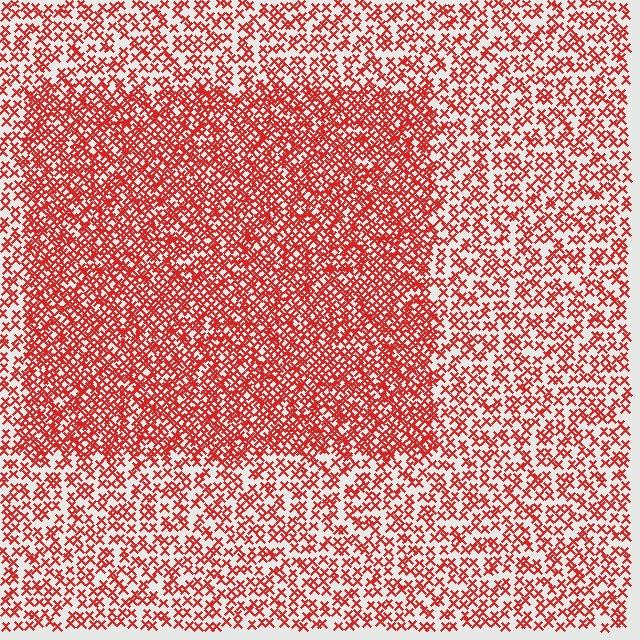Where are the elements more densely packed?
The elements are more densely packed inside the rectangle boundary.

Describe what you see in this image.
The image contains small red elements arranged at two different densities. A rectangle-shaped region is visible where the elements are more densely packed than the surrounding area.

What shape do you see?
I see a rectangle.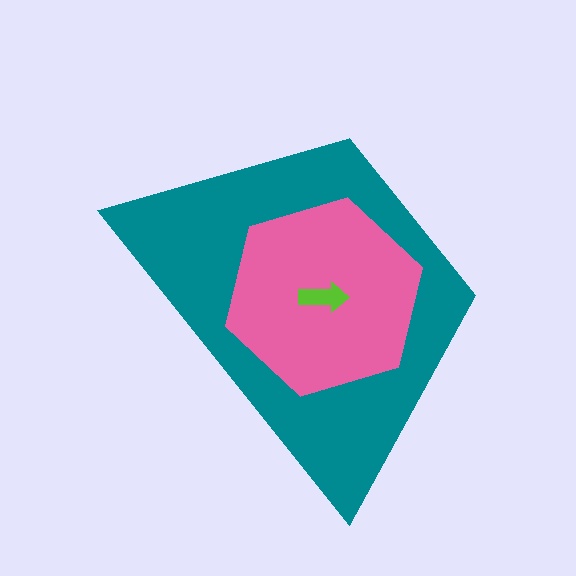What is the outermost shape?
The teal trapezoid.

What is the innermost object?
The lime arrow.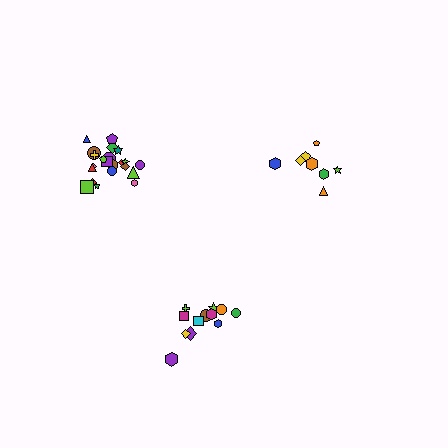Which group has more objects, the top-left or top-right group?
The top-left group.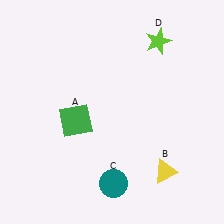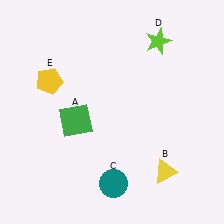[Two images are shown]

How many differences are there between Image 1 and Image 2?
There is 1 difference between the two images.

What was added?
A yellow pentagon (E) was added in Image 2.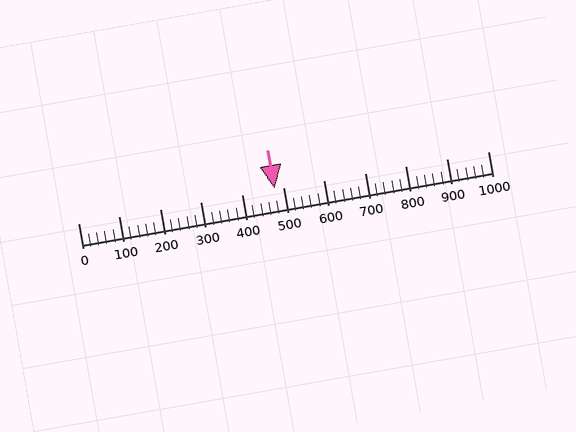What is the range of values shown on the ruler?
The ruler shows values from 0 to 1000.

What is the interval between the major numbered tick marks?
The major tick marks are spaced 100 units apart.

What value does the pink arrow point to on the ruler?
The pink arrow points to approximately 480.